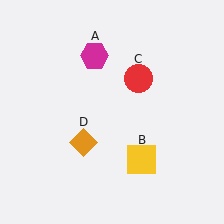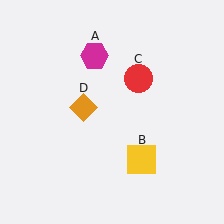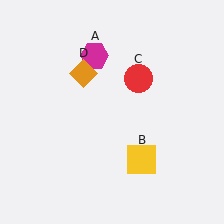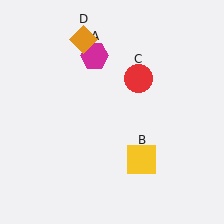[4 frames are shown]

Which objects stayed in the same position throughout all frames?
Magenta hexagon (object A) and yellow square (object B) and red circle (object C) remained stationary.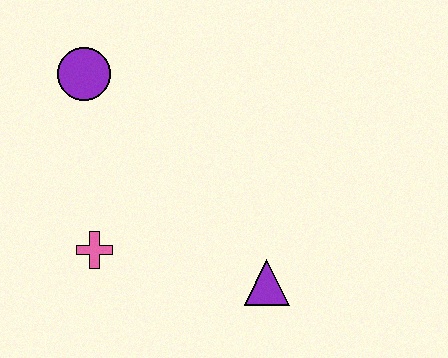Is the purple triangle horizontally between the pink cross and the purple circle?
No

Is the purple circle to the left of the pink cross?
Yes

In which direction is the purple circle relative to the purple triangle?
The purple circle is above the purple triangle.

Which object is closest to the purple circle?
The pink cross is closest to the purple circle.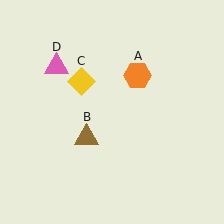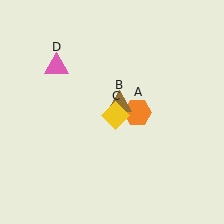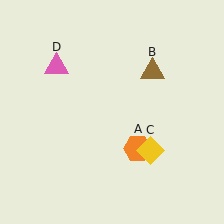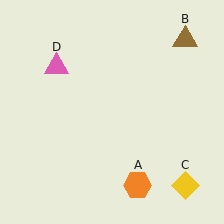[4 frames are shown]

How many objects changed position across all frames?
3 objects changed position: orange hexagon (object A), brown triangle (object B), yellow diamond (object C).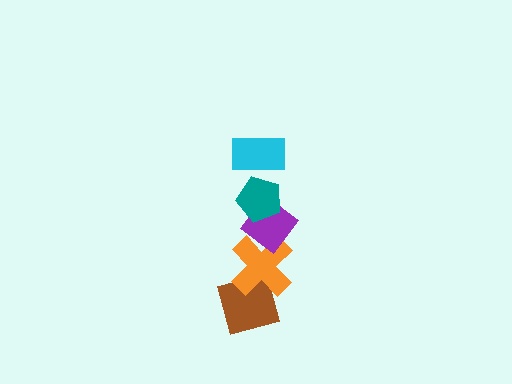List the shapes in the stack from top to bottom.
From top to bottom: the cyan rectangle, the teal pentagon, the purple diamond, the orange cross, the brown square.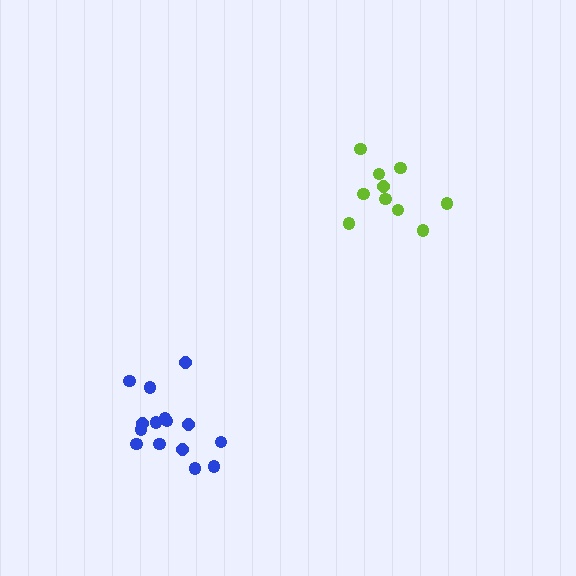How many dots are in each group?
Group 1: 15 dots, Group 2: 10 dots (25 total).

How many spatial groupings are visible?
There are 2 spatial groupings.